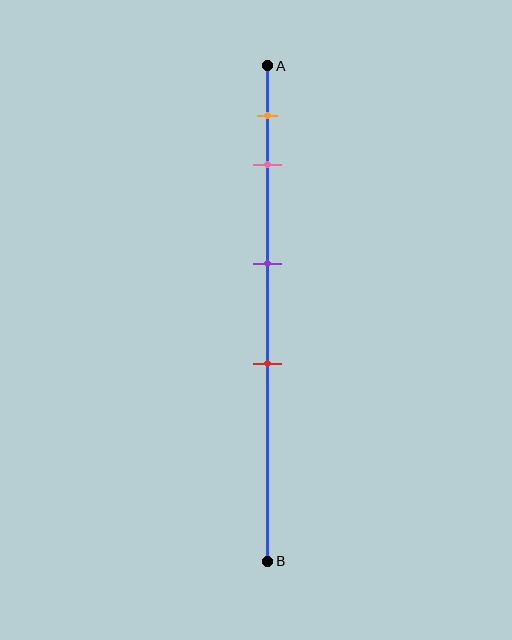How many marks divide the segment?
There are 4 marks dividing the segment.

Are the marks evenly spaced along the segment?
No, the marks are not evenly spaced.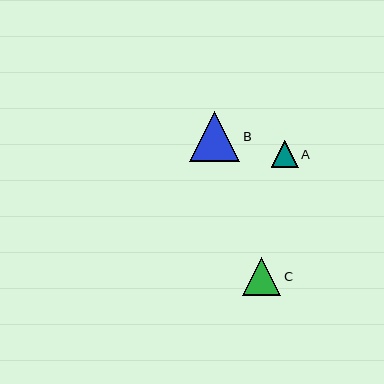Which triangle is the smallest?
Triangle A is the smallest with a size of approximately 27 pixels.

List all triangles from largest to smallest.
From largest to smallest: B, C, A.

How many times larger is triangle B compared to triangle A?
Triangle B is approximately 1.9 times the size of triangle A.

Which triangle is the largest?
Triangle B is the largest with a size of approximately 50 pixels.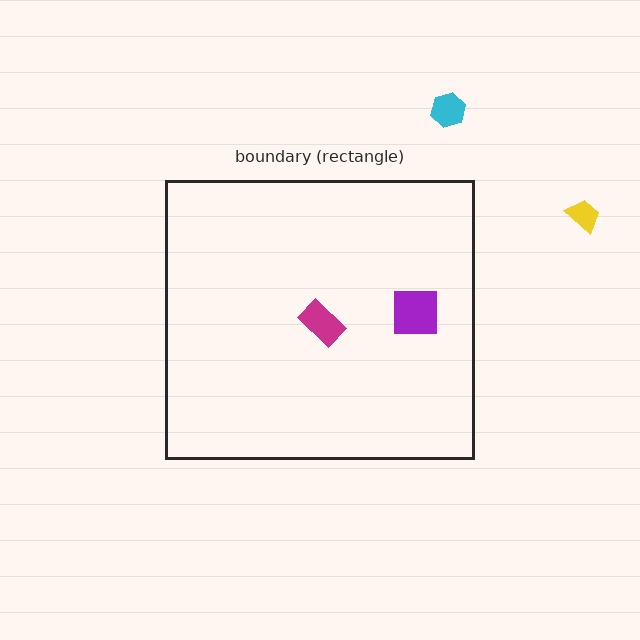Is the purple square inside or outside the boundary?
Inside.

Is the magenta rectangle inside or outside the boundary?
Inside.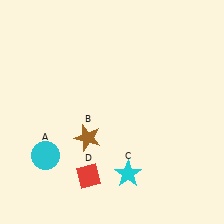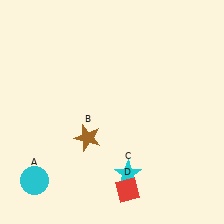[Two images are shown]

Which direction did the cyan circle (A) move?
The cyan circle (A) moved down.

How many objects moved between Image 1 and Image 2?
2 objects moved between the two images.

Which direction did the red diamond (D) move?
The red diamond (D) moved right.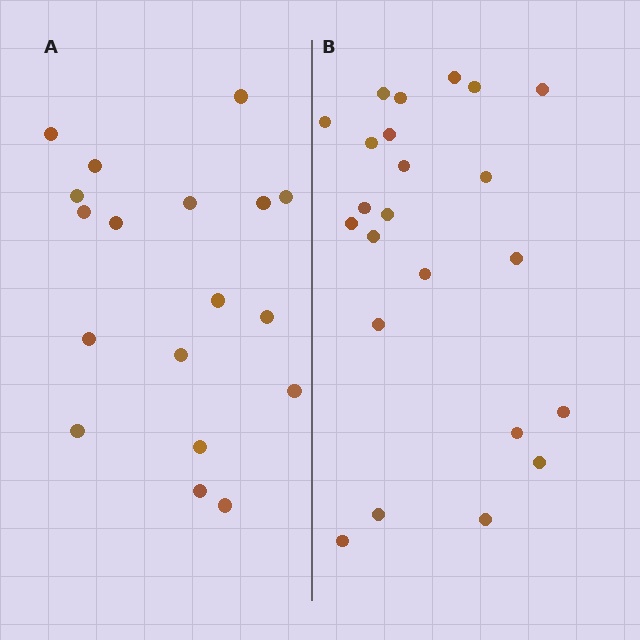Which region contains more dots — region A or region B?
Region B (the right region) has more dots.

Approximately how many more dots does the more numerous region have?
Region B has about 5 more dots than region A.